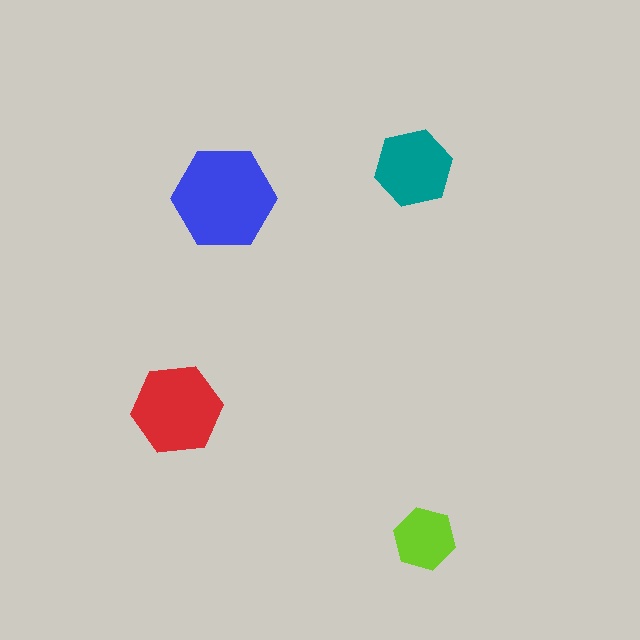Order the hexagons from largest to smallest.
the blue one, the red one, the teal one, the lime one.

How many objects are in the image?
There are 4 objects in the image.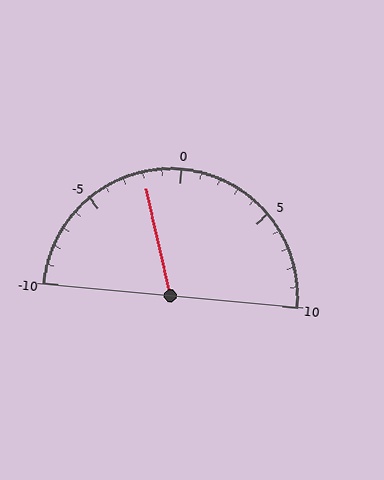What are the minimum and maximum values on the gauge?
The gauge ranges from -10 to 10.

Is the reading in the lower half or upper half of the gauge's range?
The reading is in the lower half of the range (-10 to 10).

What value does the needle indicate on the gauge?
The needle indicates approximately -2.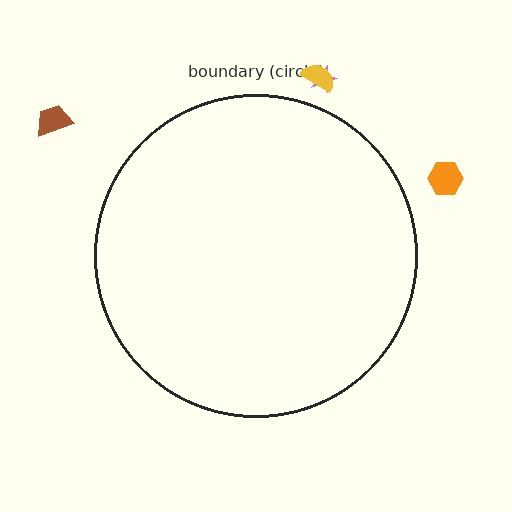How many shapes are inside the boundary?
0 inside, 4 outside.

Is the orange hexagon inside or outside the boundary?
Outside.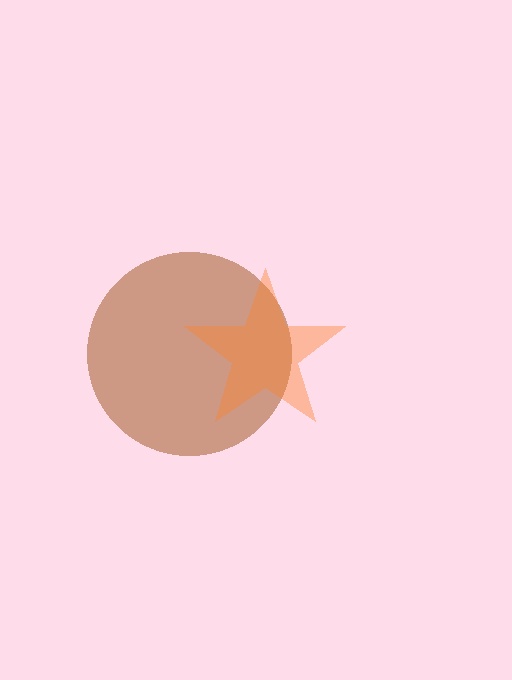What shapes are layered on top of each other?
The layered shapes are: a brown circle, an orange star.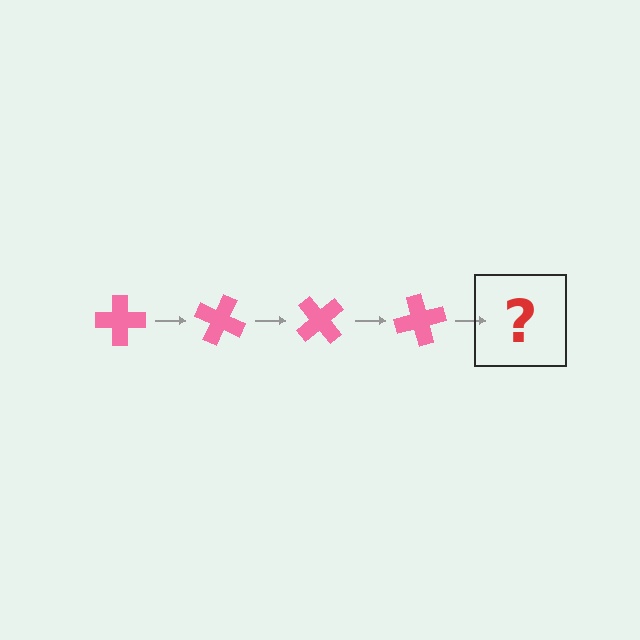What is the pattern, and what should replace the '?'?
The pattern is that the cross rotates 25 degrees each step. The '?' should be a pink cross rotated 100 degrees.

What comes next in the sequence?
The next element should be a pink cross rotated 100 degrees.